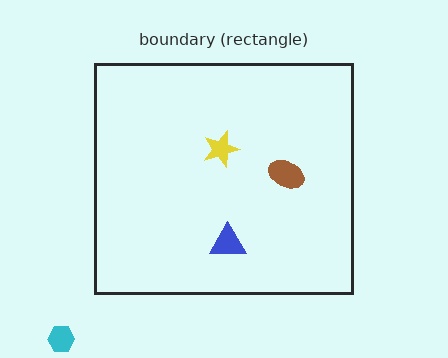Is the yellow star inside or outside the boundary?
Inside.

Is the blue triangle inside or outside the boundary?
Inside.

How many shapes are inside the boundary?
3 inside, 1 outside.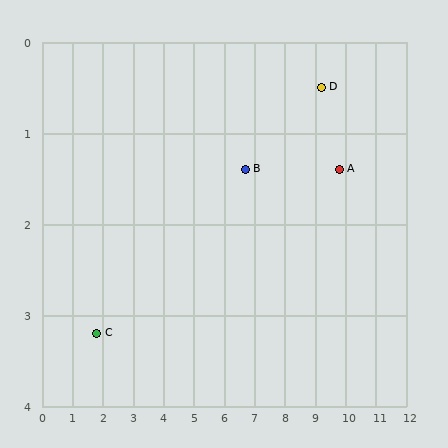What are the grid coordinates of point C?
Point C is at approximately (1.8, 3.2).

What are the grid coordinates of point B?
Point B is at approximately (6.7, 1.4).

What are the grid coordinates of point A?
Point A is at approximately (9.8, 1.4).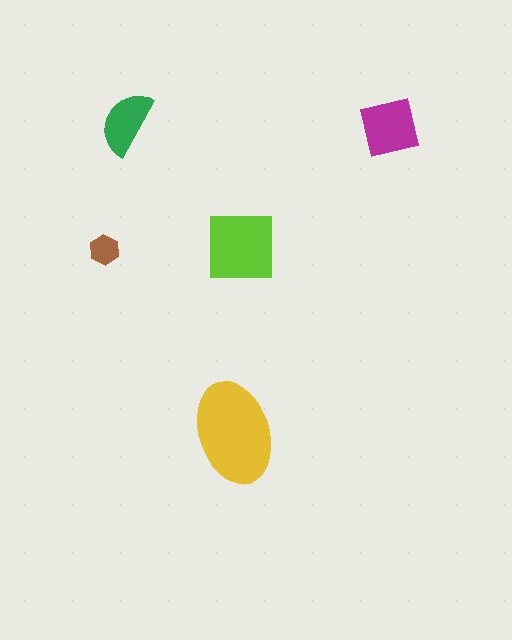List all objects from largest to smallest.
The yellow ellipse, the lime square, the magenta square, the green semicircle, the brown hexagon.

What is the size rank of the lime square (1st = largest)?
2nd.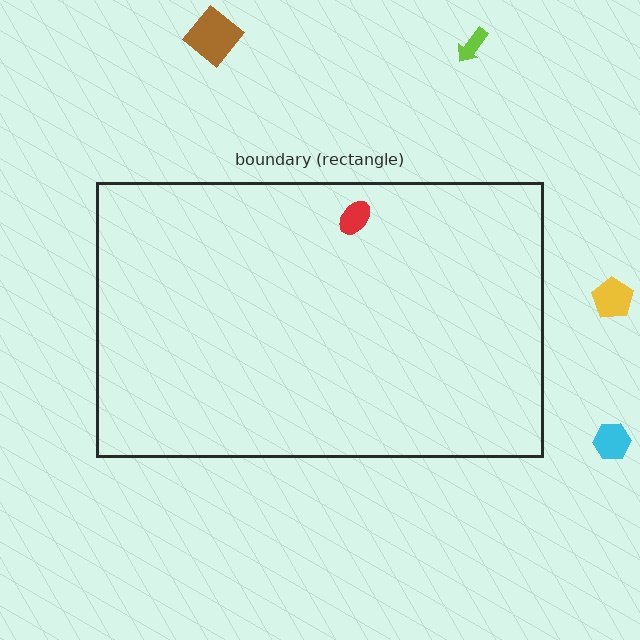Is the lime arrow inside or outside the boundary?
Outside.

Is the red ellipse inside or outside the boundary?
Inside.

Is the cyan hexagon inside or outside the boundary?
Outside.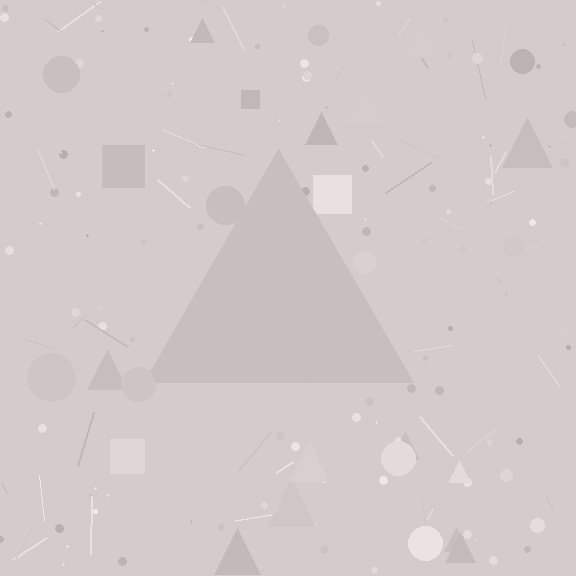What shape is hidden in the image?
A triangle is hidden in the image.